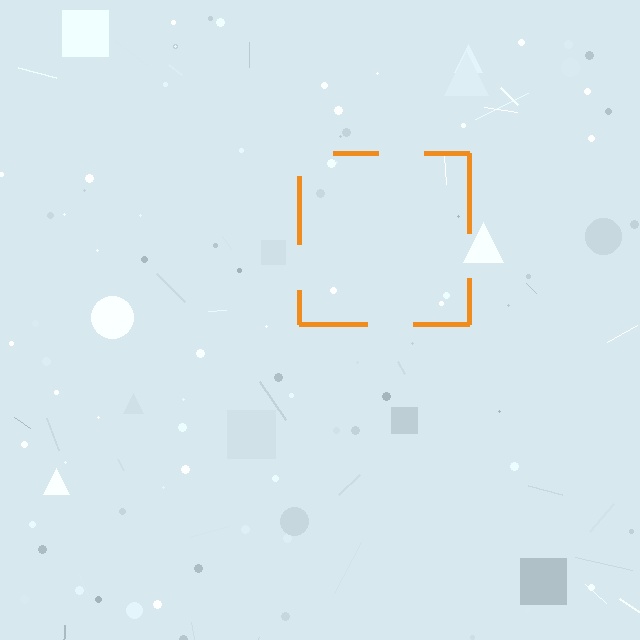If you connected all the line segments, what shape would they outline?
They would outline a square.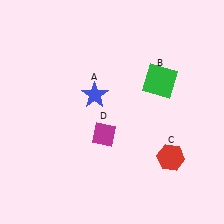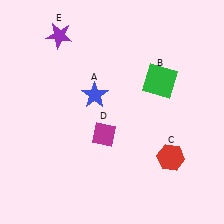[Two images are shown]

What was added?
A purple star (E) was added in Image 2.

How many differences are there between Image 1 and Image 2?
There is 1 difference between the two images.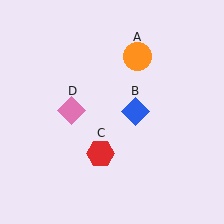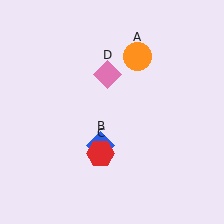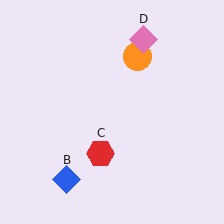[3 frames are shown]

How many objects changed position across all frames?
2 objects changed position: blue diamond (object B), pink diamond (object D).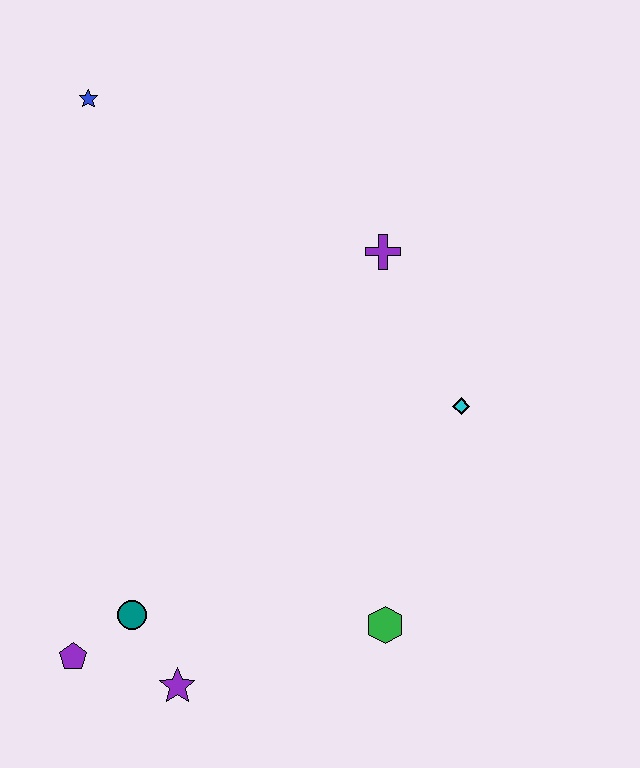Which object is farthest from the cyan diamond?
The blue star is farthest from the cyan diamond.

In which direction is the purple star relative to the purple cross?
The purple star is below the purple cross.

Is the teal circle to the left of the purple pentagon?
No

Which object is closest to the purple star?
The teal circle is closest to the purple star.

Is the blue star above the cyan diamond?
Yes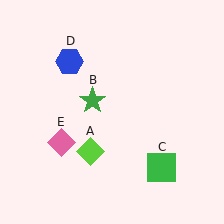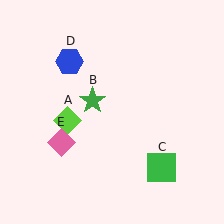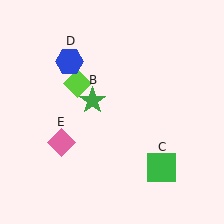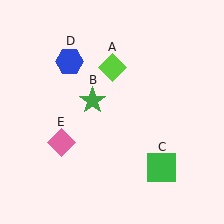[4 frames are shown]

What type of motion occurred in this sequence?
The lime diamond (object A) rotated clockwise around the center of the scene.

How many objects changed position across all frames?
1 object changed position: lime diamond (object A).